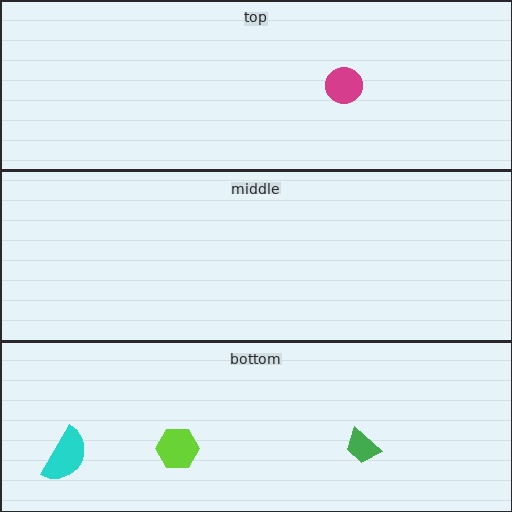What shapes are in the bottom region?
The green trapezoid, the cyan semicircle, the lime hexagon.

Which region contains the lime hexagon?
The bottom region.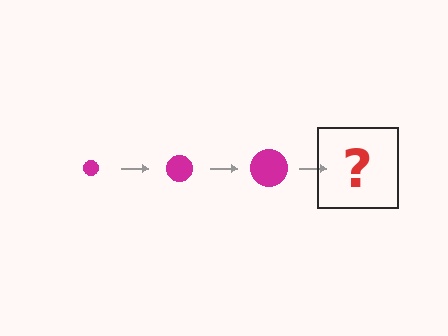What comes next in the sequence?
The next element should be a magenta circle, larger than the previous one.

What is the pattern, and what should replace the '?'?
The pattern is that the circle gets progressively larger each step. The '?' should be a magenta circle, larger than the previous one.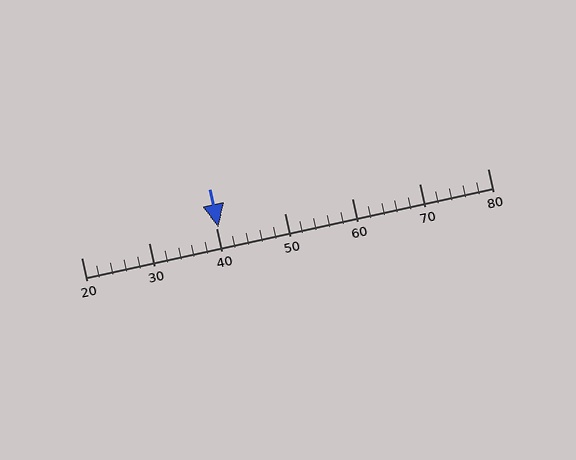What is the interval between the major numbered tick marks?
The major tick marks are spaced 10 units apart.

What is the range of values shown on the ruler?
The ruler shows values from 20 to 80.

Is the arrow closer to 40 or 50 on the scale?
The arrow is closer to 40.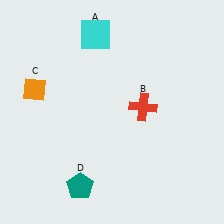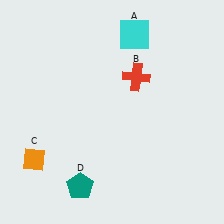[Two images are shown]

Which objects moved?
The objects that moved are: the cyan square (A), the red cross (B), the orange diamond (C).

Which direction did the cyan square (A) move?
The cyan square (A) moved right.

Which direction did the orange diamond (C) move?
The orange diamond (C) moved down.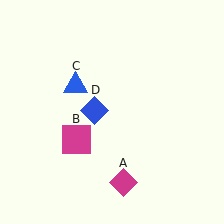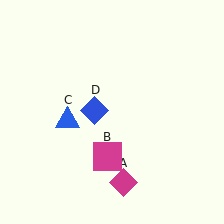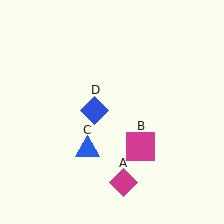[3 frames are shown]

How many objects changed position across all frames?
2 objects changed position: magenta square (object B), blue triangle (object C).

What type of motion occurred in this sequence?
The magenta square (object B), blue triangle (object C) rotated counterclockwise around the center of the scene.